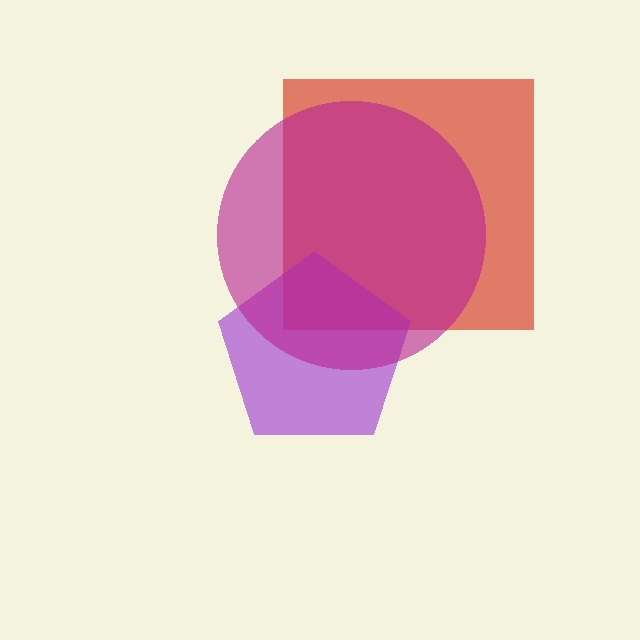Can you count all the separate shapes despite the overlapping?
Yes, there are 3 separate shapes.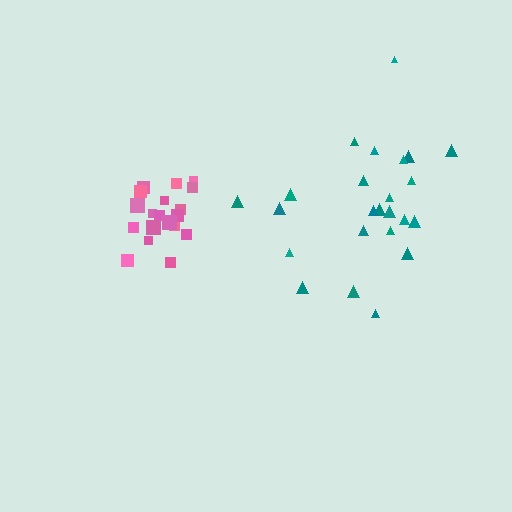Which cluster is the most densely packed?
Pink.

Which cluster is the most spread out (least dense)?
Teal.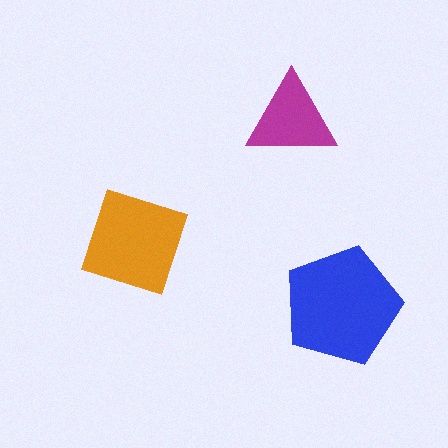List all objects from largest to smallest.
The blue pentagon, the orange diamond, the magenta triangle.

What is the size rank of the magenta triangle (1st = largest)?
3rd.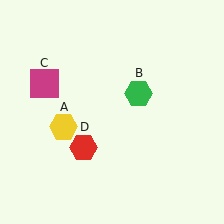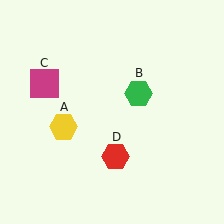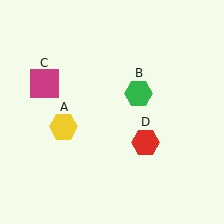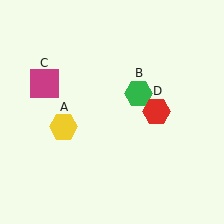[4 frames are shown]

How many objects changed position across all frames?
1 object changed position: red hexagon (object D).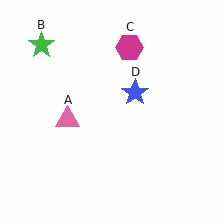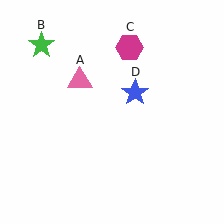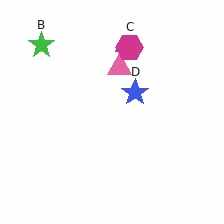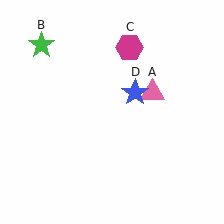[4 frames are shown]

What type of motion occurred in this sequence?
The pink triangle (object A) rotated clockwise around the center of the scene.